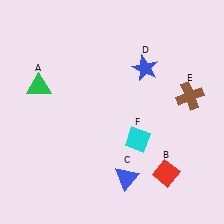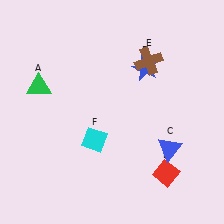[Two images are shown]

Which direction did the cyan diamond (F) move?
The cyan diamond (F) moved left.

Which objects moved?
The objects that moved are: the blue triangle (C), the brown cross (E), the cyan diamond (F).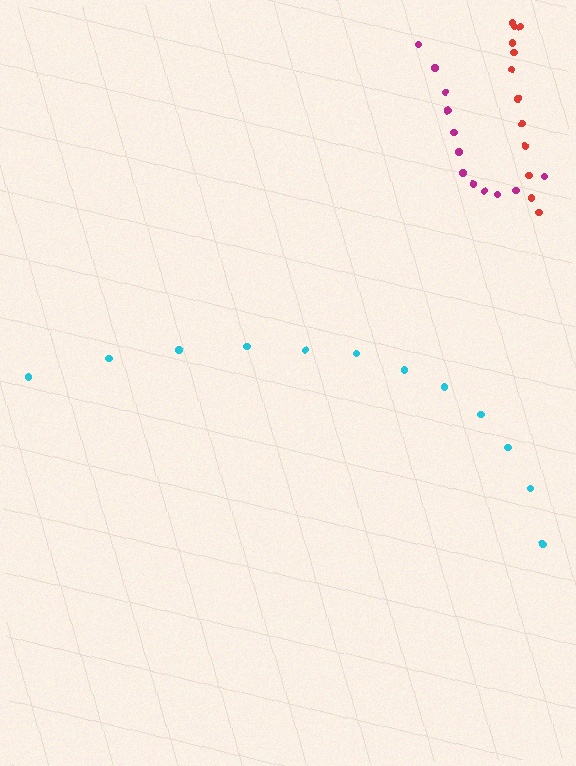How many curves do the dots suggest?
There are 3 distinct paths.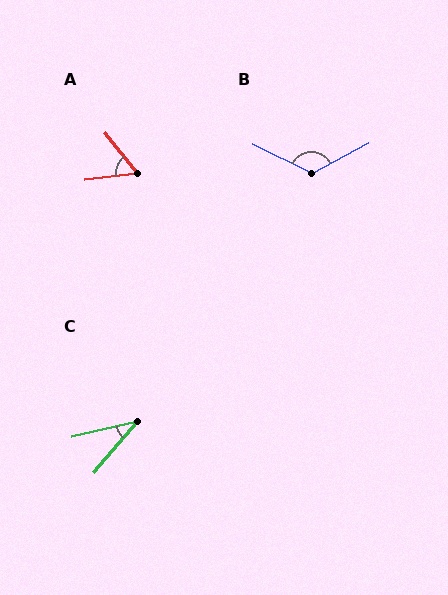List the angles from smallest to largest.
C (36°), A (59°), B (125°).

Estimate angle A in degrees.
Approximately 59 degrees.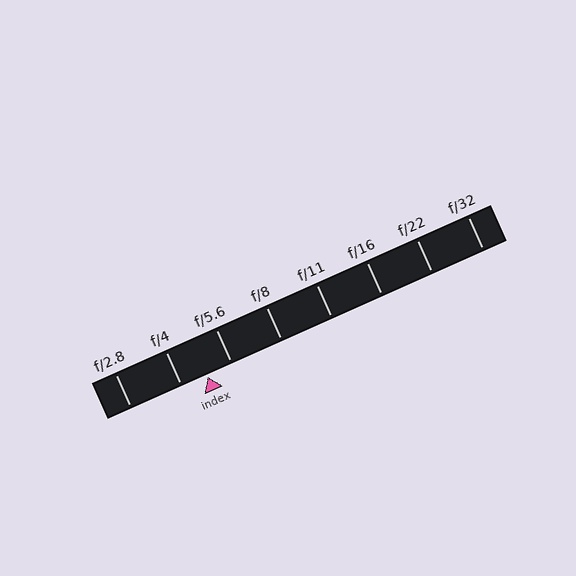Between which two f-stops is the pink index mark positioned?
The index mark is between f/4 and f/5.6.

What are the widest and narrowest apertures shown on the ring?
The widest aperture shown is f/2.8 and the narrowest is f/32.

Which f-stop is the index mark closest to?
The index mark is closest to f/5.6.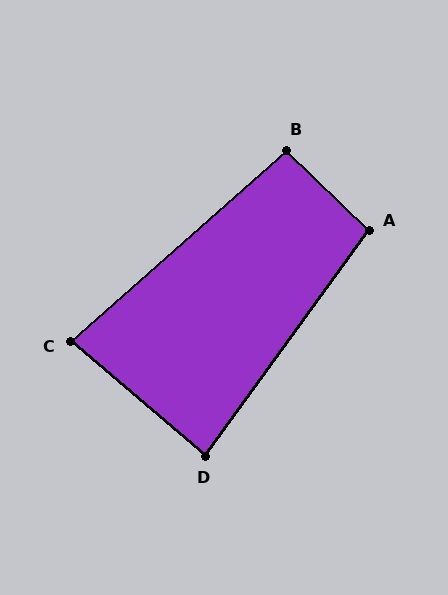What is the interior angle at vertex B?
Approximately 95 degrees (approximately right).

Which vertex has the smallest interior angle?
C, at approximately 82 degrees.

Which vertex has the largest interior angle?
A, at approximately 98 degrees.